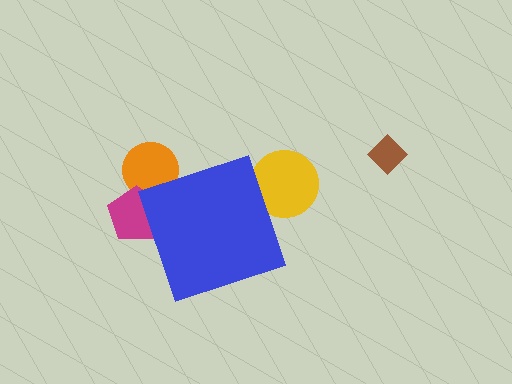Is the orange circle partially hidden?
Yes, the orange circle is partially hidden behind the blue diamond.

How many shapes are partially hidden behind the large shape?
3 shapes are partially hidden.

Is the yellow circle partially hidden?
Yes, the yellow circle is partially hidden behind the blue diamond.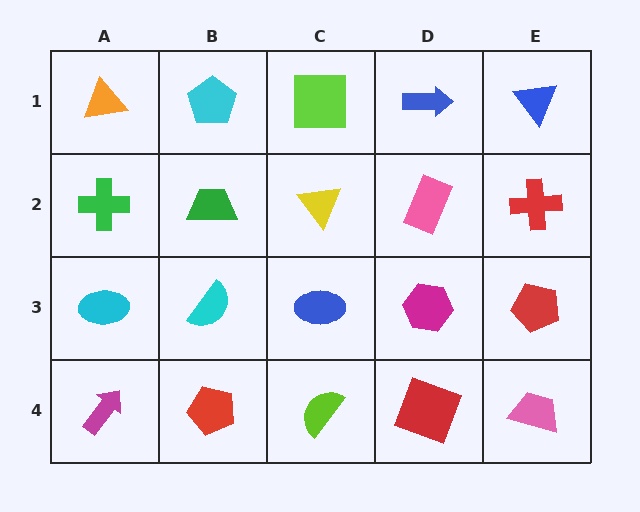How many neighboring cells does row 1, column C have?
3.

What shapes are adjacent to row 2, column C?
A lime square (row 1, column C), a blue ellipse (row 3, column C), a green trapezoid (row 2, column B), a pink rectangle (row 2, column D).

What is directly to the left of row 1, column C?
A cyan pentagon.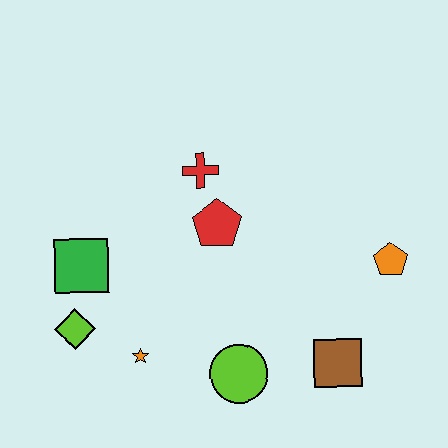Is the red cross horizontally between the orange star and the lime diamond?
No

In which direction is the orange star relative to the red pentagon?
The orange star is below the red pentagon.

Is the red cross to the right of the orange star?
Yes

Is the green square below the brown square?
No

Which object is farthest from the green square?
The orange pentagon is farthest from the green square.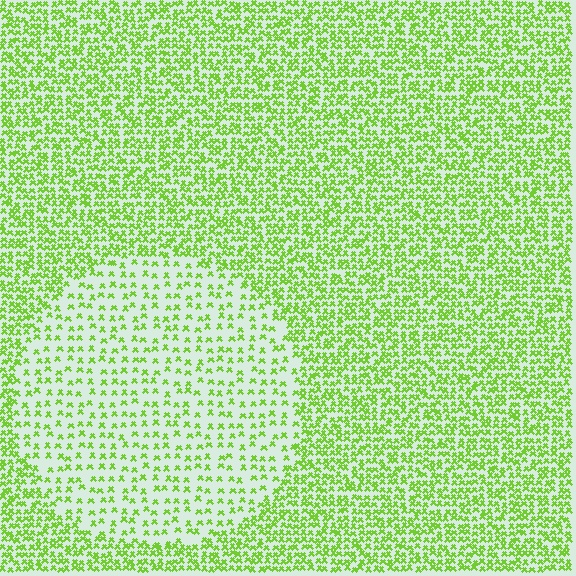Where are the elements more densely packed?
The elements are more densely packed outside the circle boundary.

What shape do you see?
I see a circle.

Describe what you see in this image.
The image contains small lime elements arranged at two different densities. A circle-shaped region is visible where the elements are less densely packed than the surrounding area.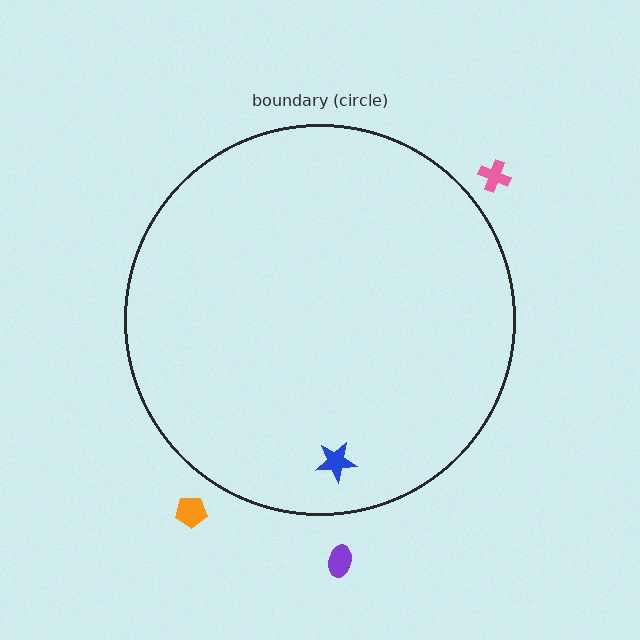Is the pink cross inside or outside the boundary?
Outside.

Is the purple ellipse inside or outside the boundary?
Outside.